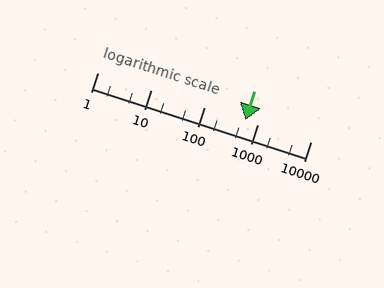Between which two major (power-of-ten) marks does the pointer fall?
The pointer is between 100 and 1000.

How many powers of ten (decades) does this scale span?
The scale spans 4 decades, from 1 to 10000.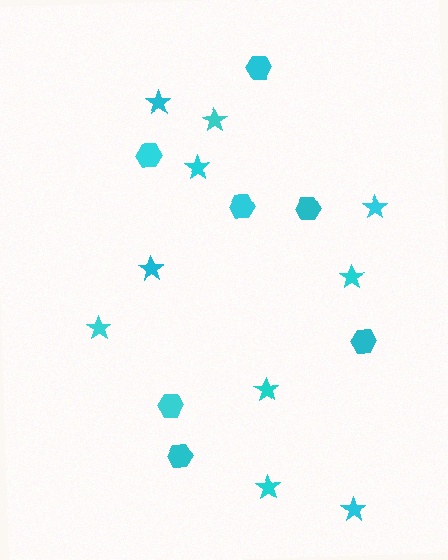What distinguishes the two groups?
There are 2 groups: one group of stars (10) and one group of hexagons (7).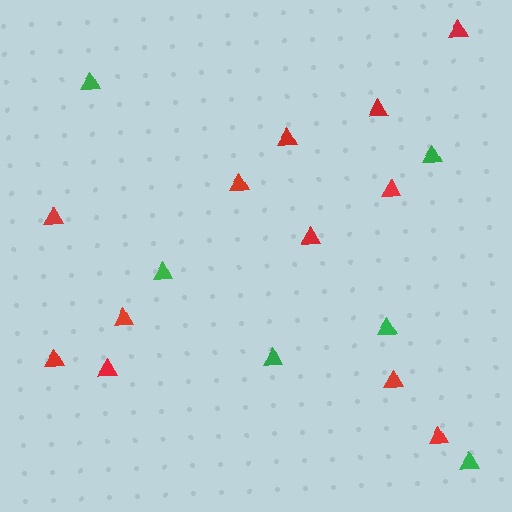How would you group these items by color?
There are 2 groups: one group of red triangles (12) and one group of green triangles (6).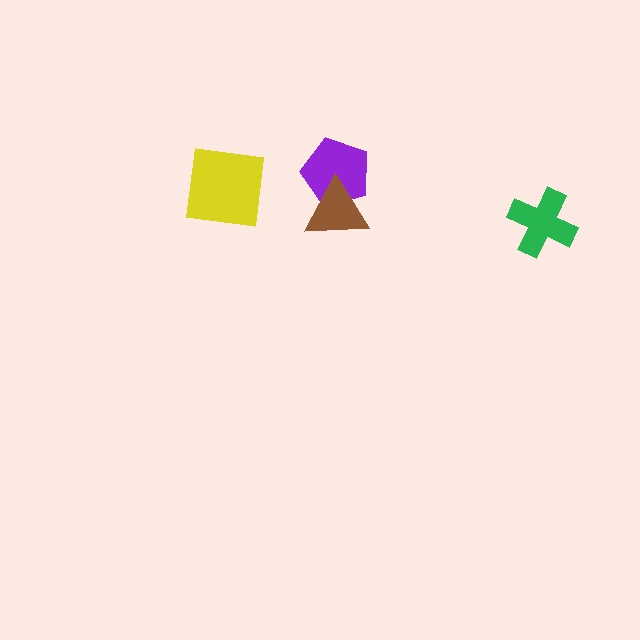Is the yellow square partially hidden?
No, no other shape covers it.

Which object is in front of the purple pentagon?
The brown triangle is in front of the purple pentagon.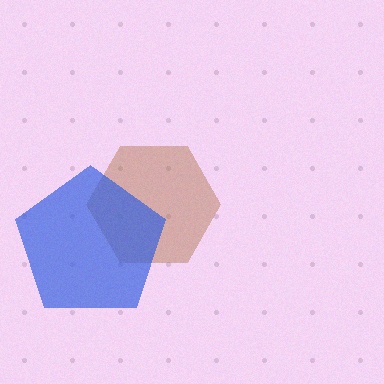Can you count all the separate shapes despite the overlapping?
Yes, there are 2 separate shapes.